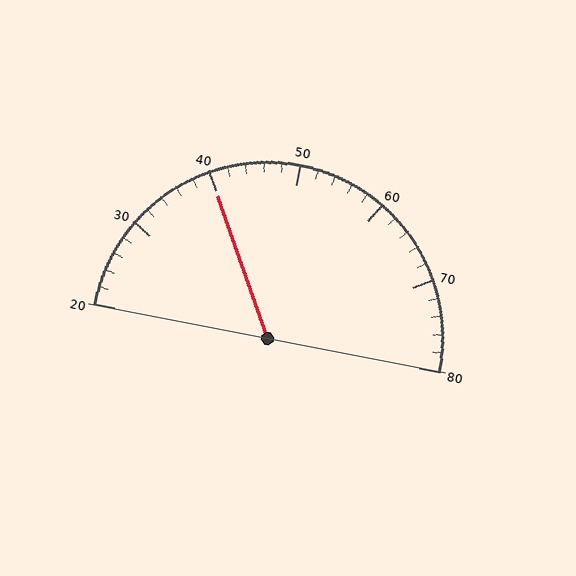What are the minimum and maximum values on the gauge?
The gauge ranges from 20 to 80.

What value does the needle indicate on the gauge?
The needle indicates approximately 40.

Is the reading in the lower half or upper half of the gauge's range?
The reading is in the lower half of the range (20 to 80).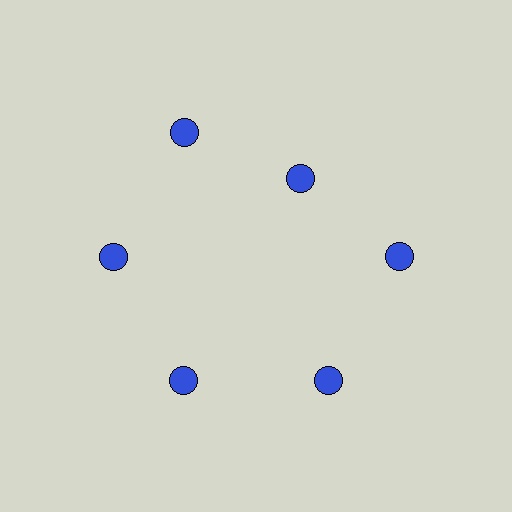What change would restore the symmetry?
The symmetry would be restored by moving it outward, back onto the ring so that all 6 circles sit at equal angles and equal distance from the center.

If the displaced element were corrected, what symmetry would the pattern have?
It would have 6-fold rotational symmetry — the pattern would map onto itself every 60 degrees.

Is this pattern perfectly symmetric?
No. The 6 blue circles are arranged in a ring, but one element near the 1 o'clock position is pulled inward toward the center, breaking the 6-fold rotational symmetry.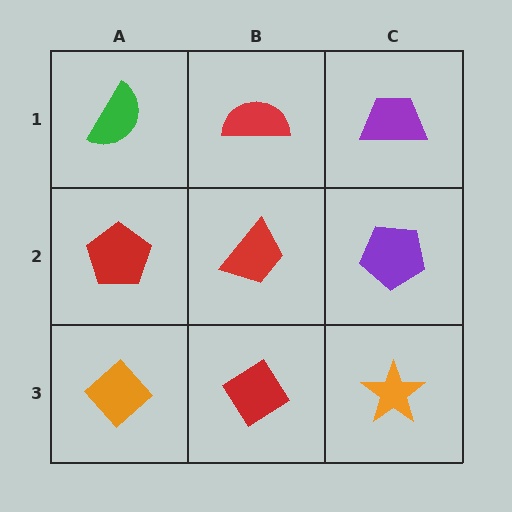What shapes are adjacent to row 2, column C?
A purple trapezoid (row 1, column C), an orange star (row 3, column C), a red trapezoid (row 2, column B).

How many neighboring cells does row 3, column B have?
3.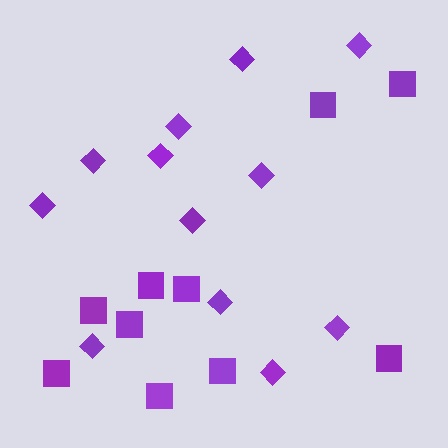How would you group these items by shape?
There are 2 groups: one group of diamonds (12) and one group of squares (10).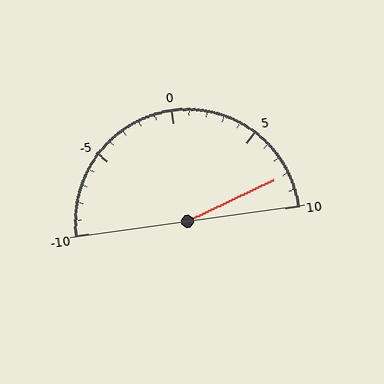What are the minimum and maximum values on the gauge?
The gauge ranges from -10 to 10.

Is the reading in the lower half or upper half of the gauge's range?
The reading is in the upper half of the range (-10 to 10).